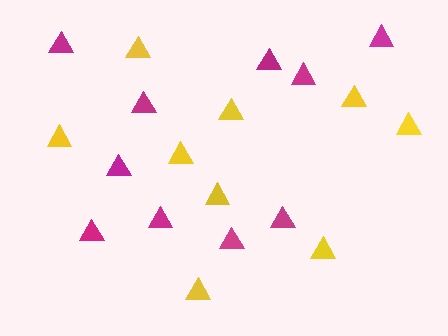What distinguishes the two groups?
There are 2 groups: one group of magenta triangles (10) and one group of yellow triangles (9).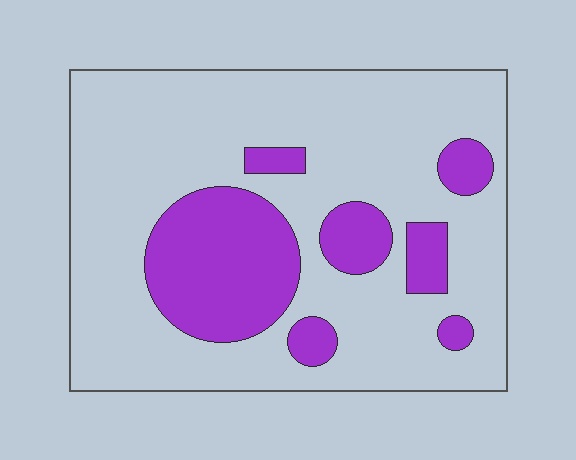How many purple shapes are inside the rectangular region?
7.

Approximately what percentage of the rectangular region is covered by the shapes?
Approximately 25%.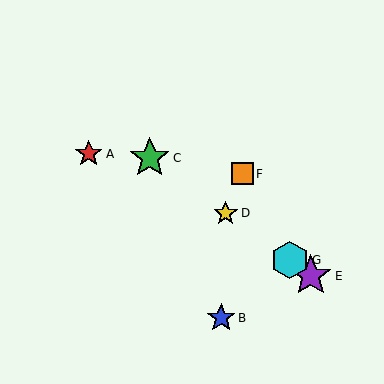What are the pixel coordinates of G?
Object G is at (290, 260).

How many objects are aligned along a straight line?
4 objects (C, D, E, G) are aligned along a straight line.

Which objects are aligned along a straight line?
Objects C, D, E, G are aligned along a straight line.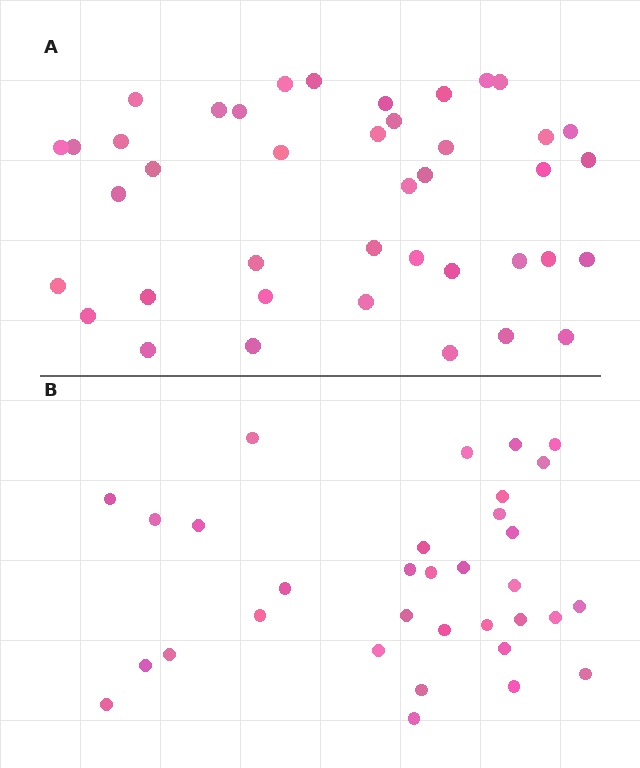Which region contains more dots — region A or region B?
Region A (the top region) has more dots.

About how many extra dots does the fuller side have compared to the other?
Region A has roughly 8 or so more dots than region B.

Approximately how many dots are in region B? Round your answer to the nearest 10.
About 30 dots. (The exact count is 33, which rounds to 30.)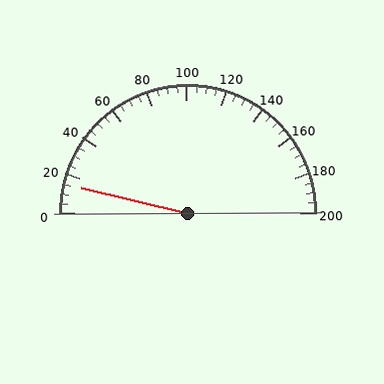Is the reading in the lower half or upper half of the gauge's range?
The reading is in the lower half of the range (0 to 200).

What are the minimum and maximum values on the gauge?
The gauge ranges from 0 to 200.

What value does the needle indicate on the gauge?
The needle indicates approximately 15.